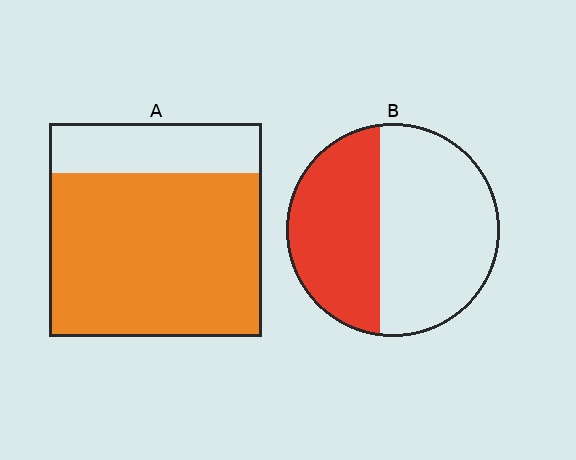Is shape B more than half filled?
No.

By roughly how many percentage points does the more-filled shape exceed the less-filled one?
By roughly 35 percentage points (A over B).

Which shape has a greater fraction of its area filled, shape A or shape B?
Shape A.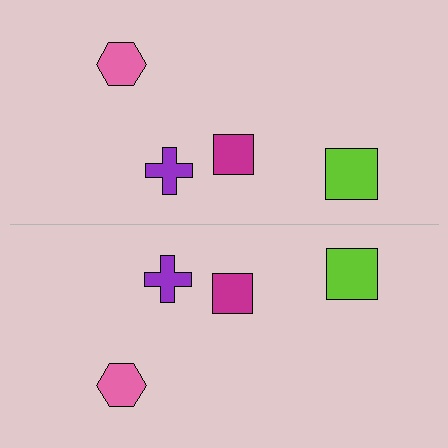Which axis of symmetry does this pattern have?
The pattern has a horizontal axis of symmetry running through the center of the image.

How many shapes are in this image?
There are 8 shapes in this image.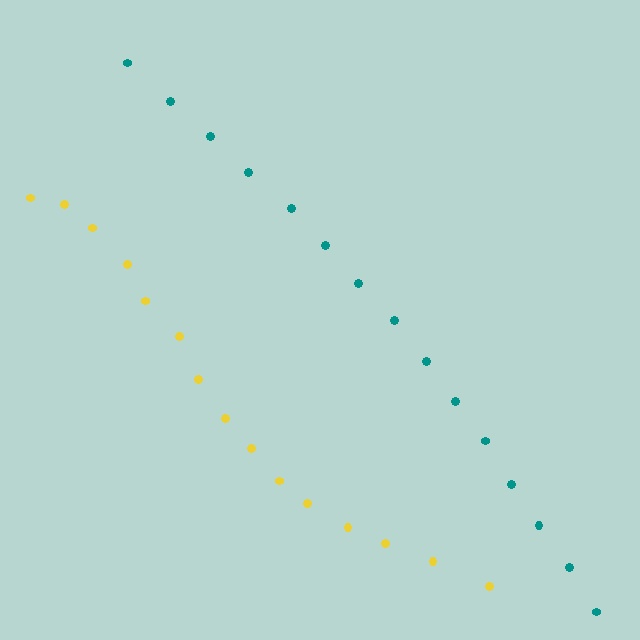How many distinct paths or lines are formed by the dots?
There are 2 distinct paths.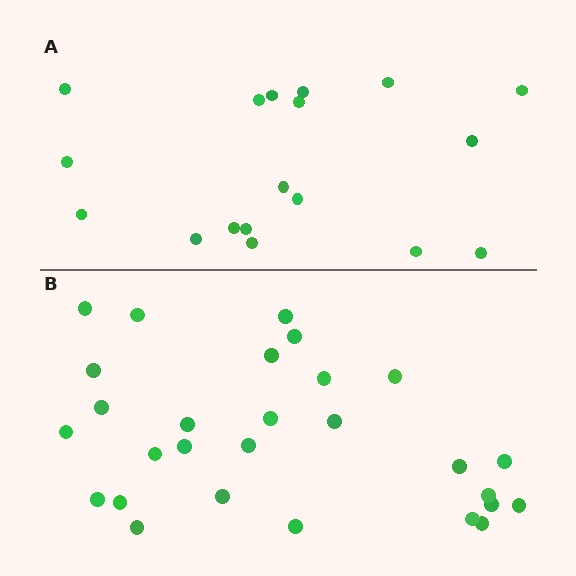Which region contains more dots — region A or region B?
Region B (the bottom region) has more dots.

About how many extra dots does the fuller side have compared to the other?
Region B has roughly 10 or so more dots than region A.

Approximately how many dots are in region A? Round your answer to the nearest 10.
About 20 dots. (The exact count is 18, which rounds to 20.)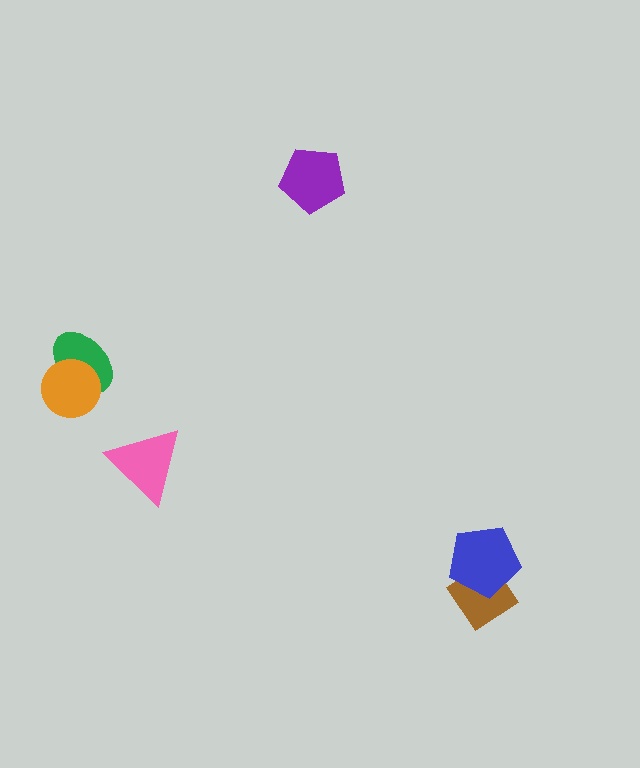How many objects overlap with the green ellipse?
1 object overlaps with the green ellipse.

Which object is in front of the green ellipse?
The orange circle is in front of the green ellipse.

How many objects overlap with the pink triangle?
0 objects overlap with the pink triangle.